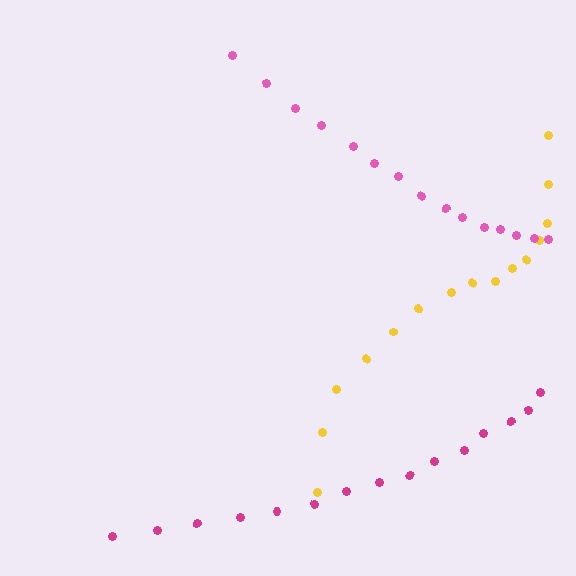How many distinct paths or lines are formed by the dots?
There are 3 distinct paths.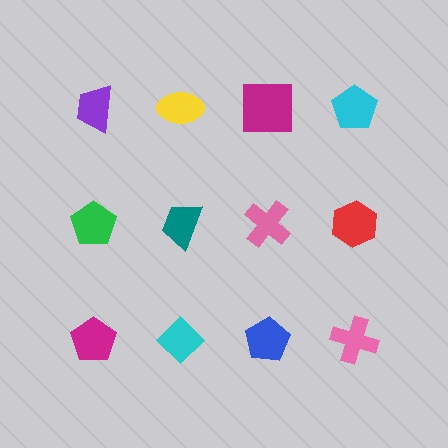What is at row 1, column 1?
A purple trapezoid.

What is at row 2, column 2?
A teal trapezoid.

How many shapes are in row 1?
4 shapes.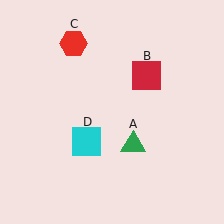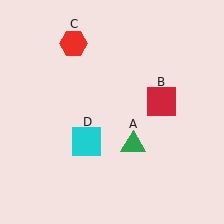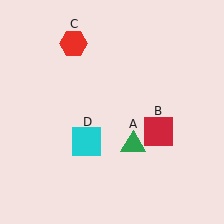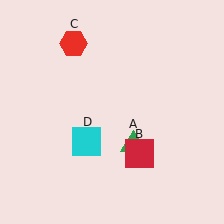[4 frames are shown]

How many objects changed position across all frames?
1 object changed position: red square (object B).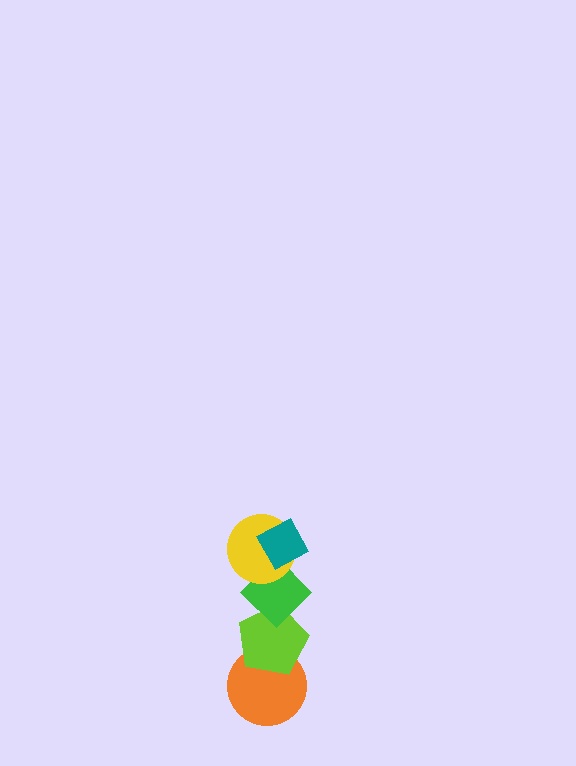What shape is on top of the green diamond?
The yellow circle is on top of the green diamond.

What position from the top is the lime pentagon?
The lime pentagon is 4th from the top.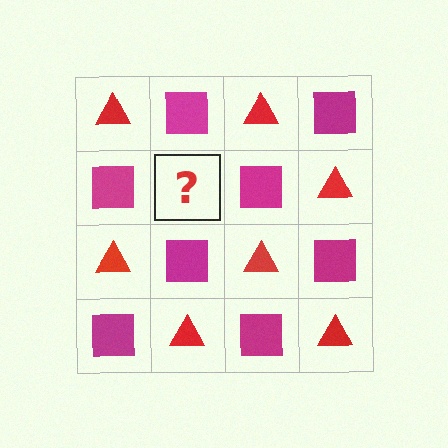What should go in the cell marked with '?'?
The missing cell should contain a red triangle.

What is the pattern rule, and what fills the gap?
The rule is that it alternates red triangle and magenta square in a checkerboard pattern. The gap should be filled with a red triangle.